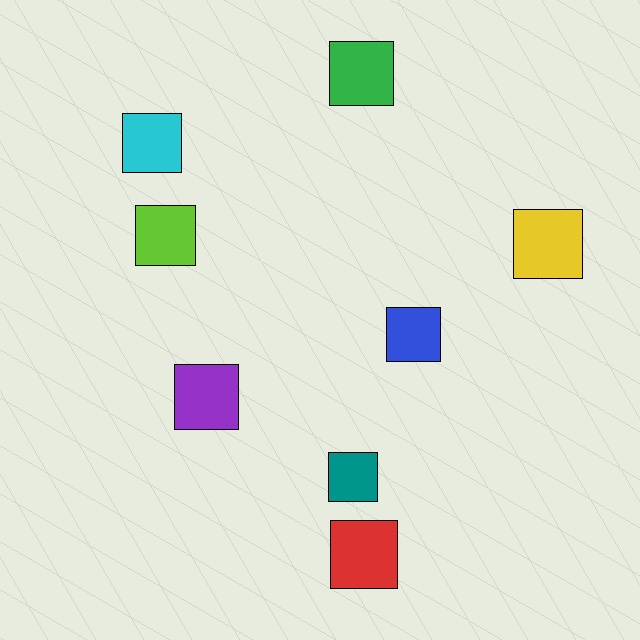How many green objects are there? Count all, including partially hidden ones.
There is 1 green object.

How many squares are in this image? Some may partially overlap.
There are 8 squares.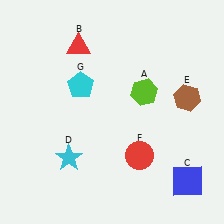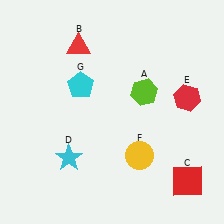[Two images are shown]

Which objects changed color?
C changed from blue to red. E changed from brown to red. F changed from red to yellow.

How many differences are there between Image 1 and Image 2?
There are 3 differences between the two images.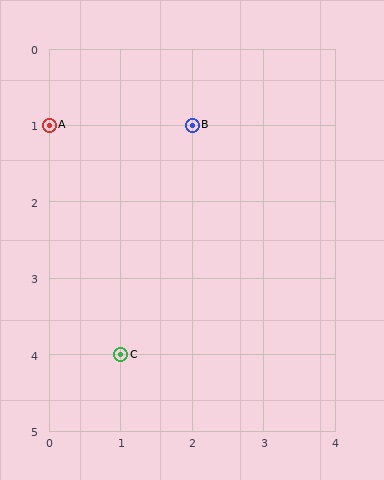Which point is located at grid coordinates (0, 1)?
Point A is at (0, 1).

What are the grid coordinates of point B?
Point B is at grid coordinates (2, 1).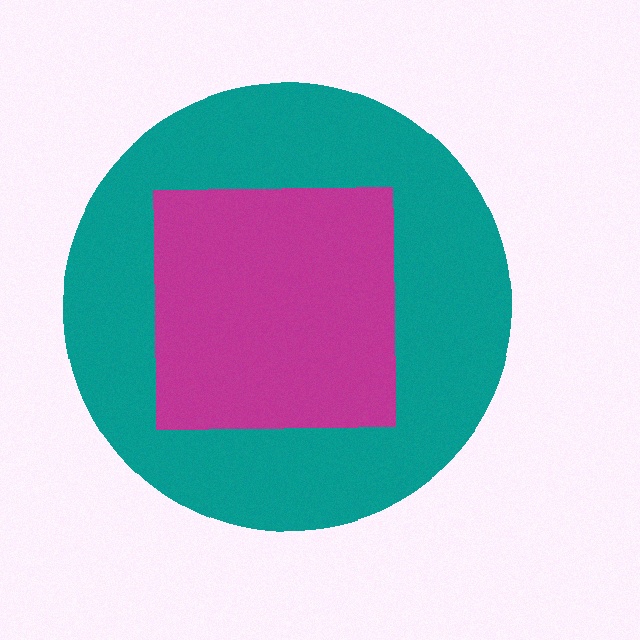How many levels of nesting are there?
2.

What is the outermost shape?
The teal circle.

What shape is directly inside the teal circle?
The magenta square.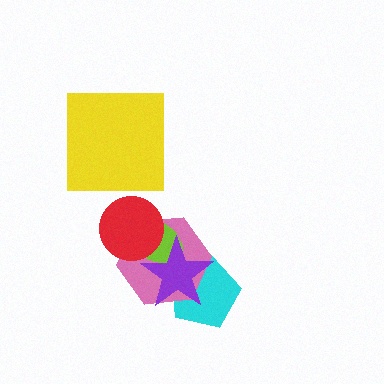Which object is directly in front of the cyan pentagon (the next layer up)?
The pink hexagon is directly in front of the cyan pentagon.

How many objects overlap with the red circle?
2 objects overlap with the red circle.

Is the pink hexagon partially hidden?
Yes, it is partially covered by another shape.